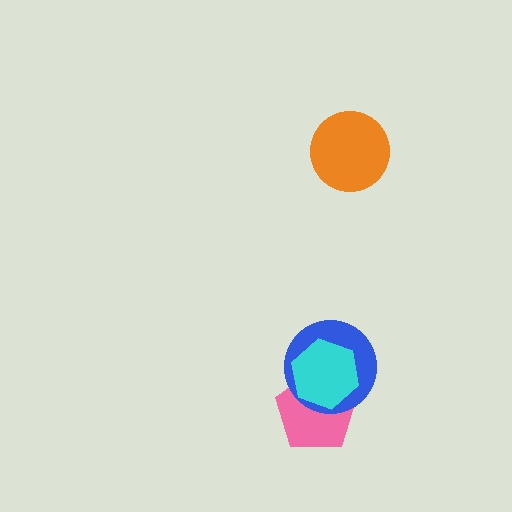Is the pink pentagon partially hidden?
Yes, it is partially covered by another shape.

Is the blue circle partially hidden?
Yes, it is partially covered by another shape.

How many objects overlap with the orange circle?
0 objects overlap with the orange circle.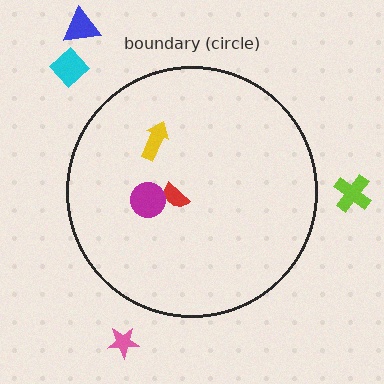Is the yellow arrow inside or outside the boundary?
Inside.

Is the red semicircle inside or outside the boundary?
Inside.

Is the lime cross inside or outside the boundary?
Outside.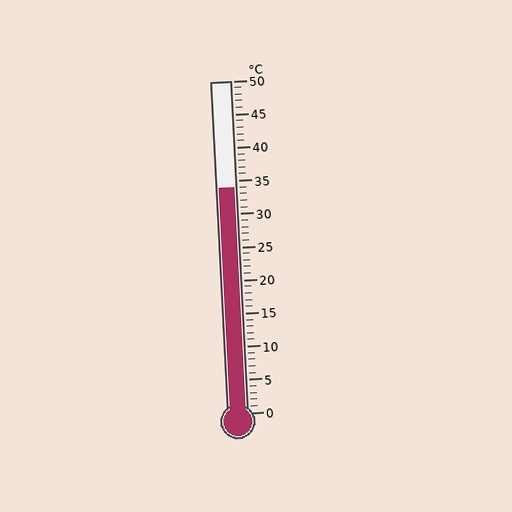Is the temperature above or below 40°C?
The temperature is below 40°C.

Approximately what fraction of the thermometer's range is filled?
The thermometer is filled to approximately 70% of its range.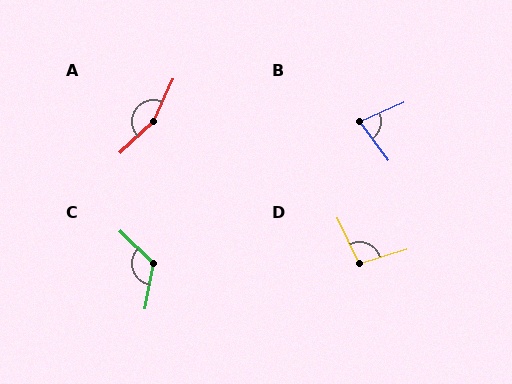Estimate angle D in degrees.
Approximately 98 degrees.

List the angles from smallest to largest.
B (76°), D (98°), C (123°), A (157°).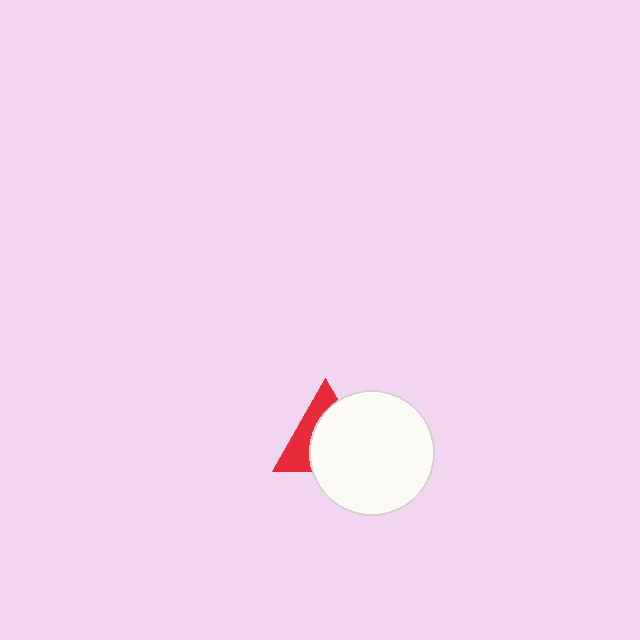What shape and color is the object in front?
The object in front is a white circle.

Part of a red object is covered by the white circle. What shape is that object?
It is a triangle.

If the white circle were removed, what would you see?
You would see the complete red triangle.